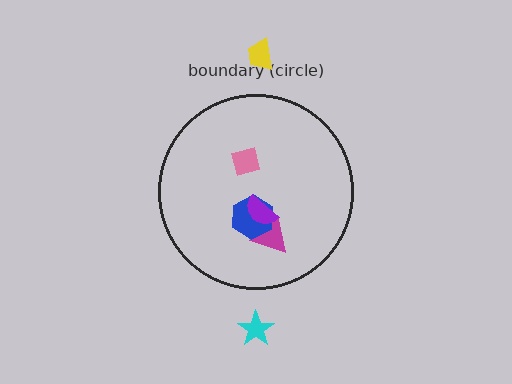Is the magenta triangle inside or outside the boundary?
Inside.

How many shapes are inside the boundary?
4 inside, 2 outside.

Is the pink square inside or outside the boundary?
Inside.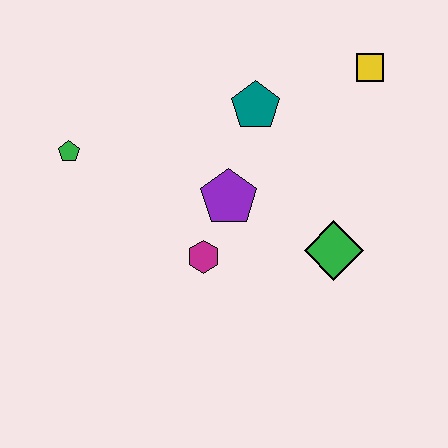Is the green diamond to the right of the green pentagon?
Yes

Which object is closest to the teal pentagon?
The purple pentagon is closest to the teal pentagon.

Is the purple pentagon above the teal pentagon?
No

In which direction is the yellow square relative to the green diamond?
The yellow square is above the green diamond.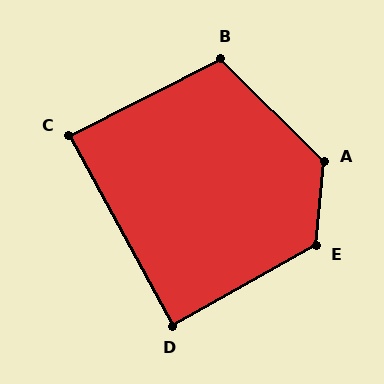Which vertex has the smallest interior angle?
C, at approximately 88 degrees.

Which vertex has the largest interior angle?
A, at approximately 129 degrees.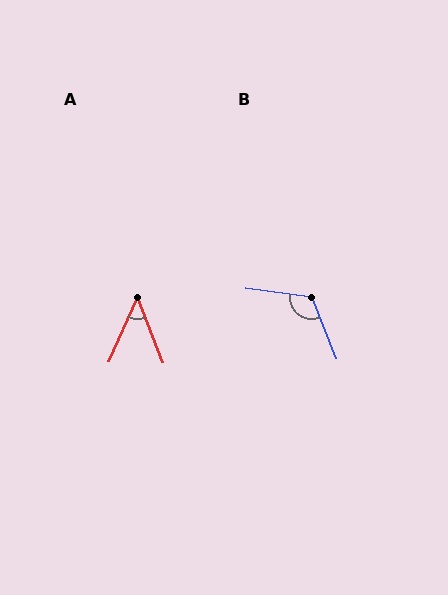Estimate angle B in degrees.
Approximately 120 degrees.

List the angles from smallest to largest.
A (45°), B (120°).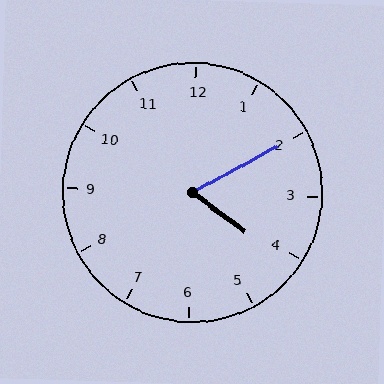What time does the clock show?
4:10.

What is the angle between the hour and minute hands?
Approximately 65 degrees.